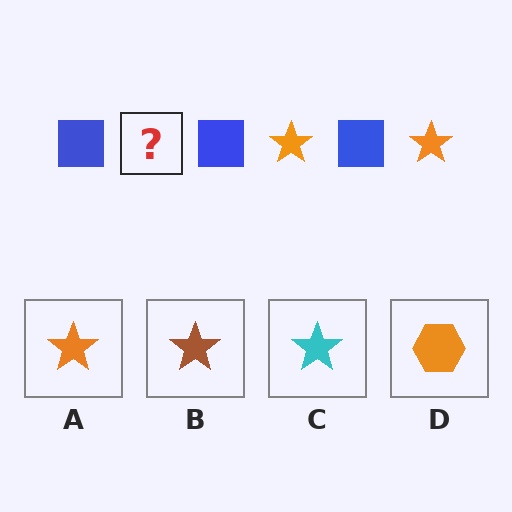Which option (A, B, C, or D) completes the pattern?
A.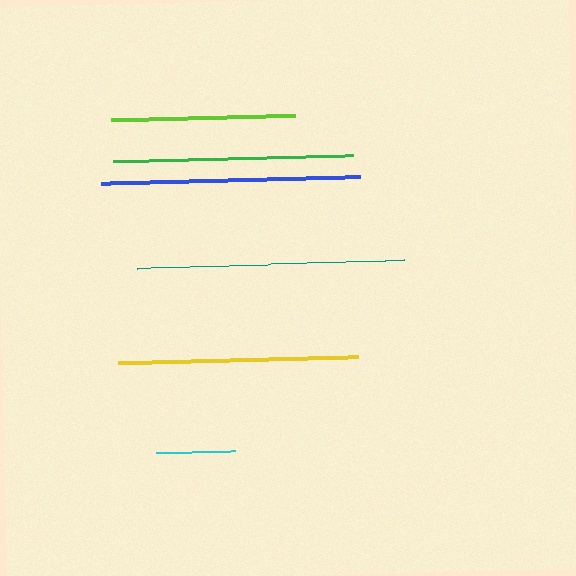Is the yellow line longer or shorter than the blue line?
The blue line is longer than the yellow line.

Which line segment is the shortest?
The cyan line is the shortest at approximately 79 pixels.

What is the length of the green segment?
The green segment is approximately 241 pixels long.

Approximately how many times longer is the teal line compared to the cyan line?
The teal line is approximately 3.4 times the length of the cyan line.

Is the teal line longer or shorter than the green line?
The teal line is longer than the green line.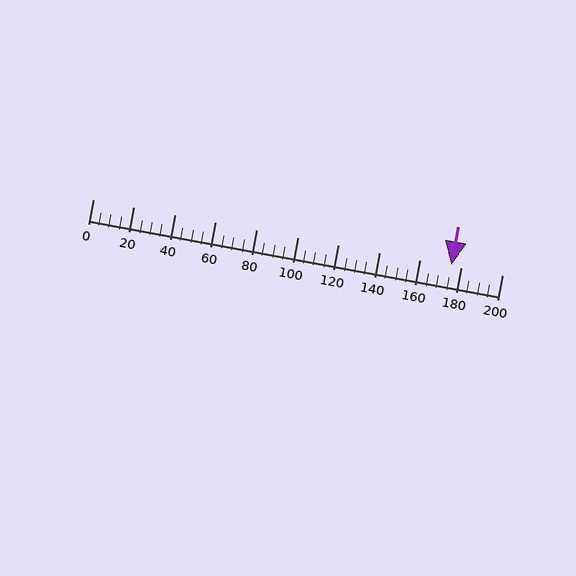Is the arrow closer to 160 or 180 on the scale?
The arrow is closer to 180.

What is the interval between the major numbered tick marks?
The major tick marks are spaced 20 units apart.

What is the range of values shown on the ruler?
The ruler shows values from 0 to 200.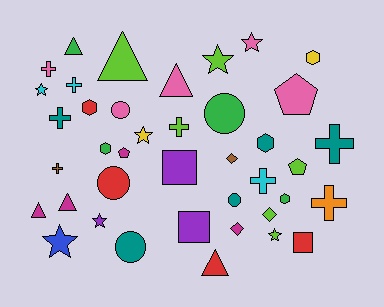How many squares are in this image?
There are 3 squares.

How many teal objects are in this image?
There are 5 teal objects.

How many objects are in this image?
There are 40 objects.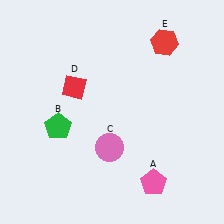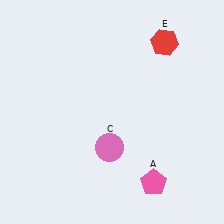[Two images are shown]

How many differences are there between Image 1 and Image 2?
There are 2 differences between the two images.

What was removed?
The red diamond (D), the green pentagon (B) were removed in Image 2.